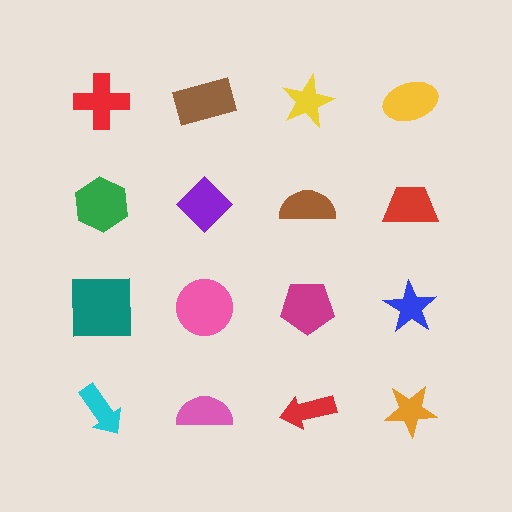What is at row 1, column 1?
A red cross.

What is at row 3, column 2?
A pink circle.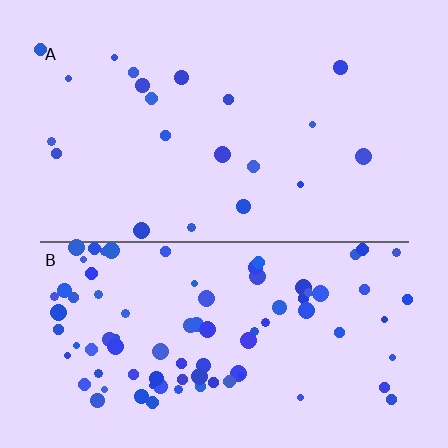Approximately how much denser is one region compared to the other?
Approximately 4.2× — region B over region A.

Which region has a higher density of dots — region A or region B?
B (the bottom).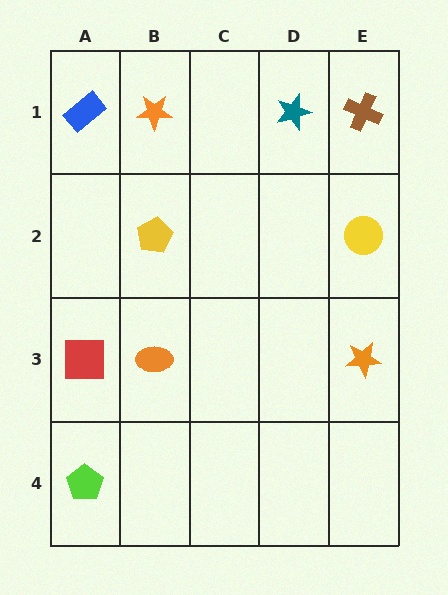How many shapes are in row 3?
3 shapes.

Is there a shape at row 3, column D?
No, that cell is empty.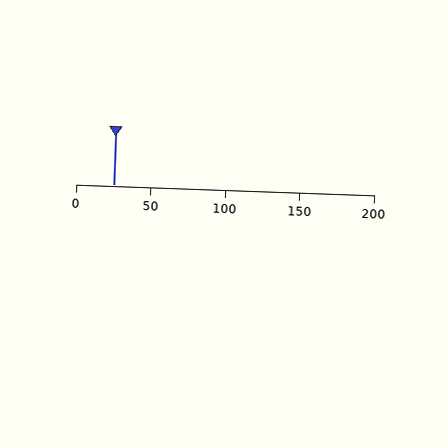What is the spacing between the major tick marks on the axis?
The major ticks are spaced 50 apart.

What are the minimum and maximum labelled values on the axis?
The axis runs from 0 to 200.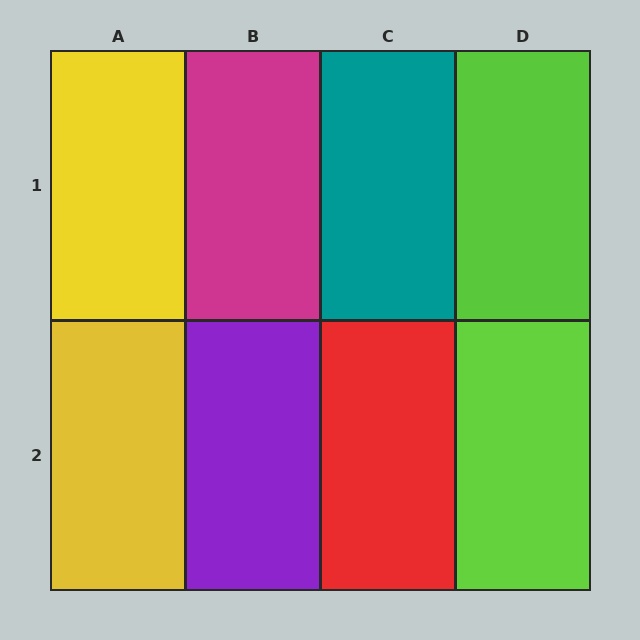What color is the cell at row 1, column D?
Lime.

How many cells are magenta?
1 cell is magenta.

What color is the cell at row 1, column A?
Yellow.